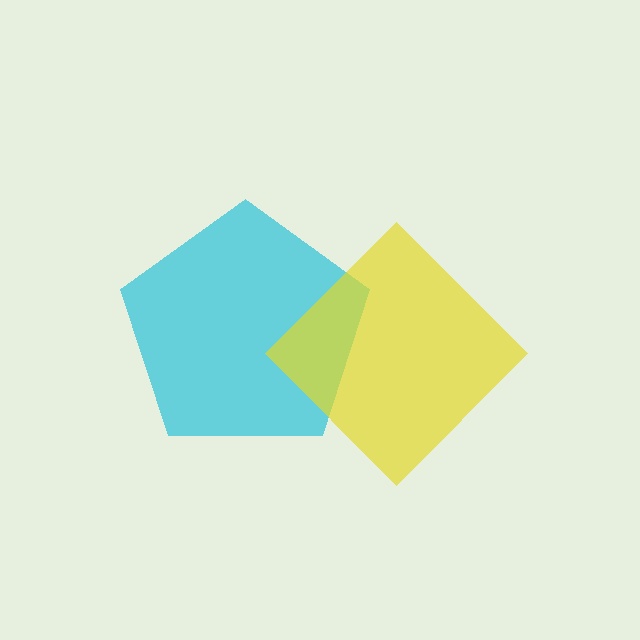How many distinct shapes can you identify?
There are 2 distinct shapes: a cyan pentagon, a yellow diamond.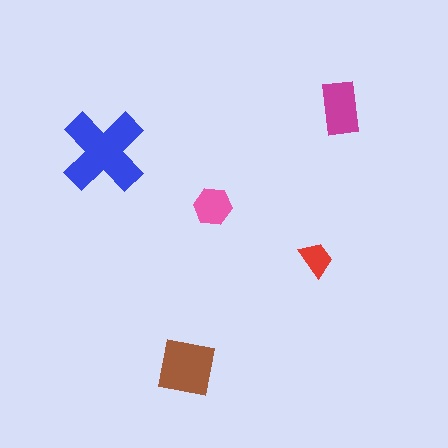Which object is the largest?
The blue cross.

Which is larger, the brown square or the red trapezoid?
The brown square.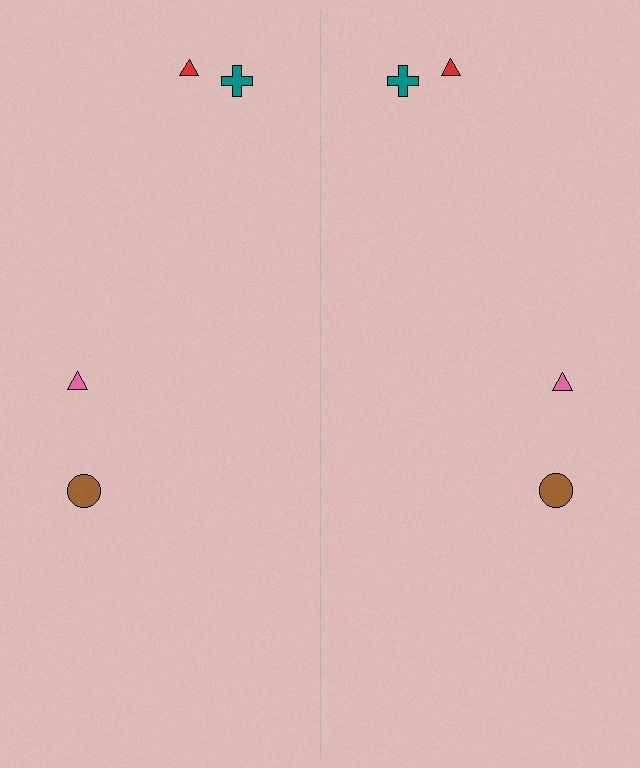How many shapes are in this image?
There are 8 shapes in this image.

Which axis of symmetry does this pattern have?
The pattern has a vertical axis of symmetry running through the center of the image.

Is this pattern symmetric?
Yes, this pattern has bilateral (reflection) symmetry.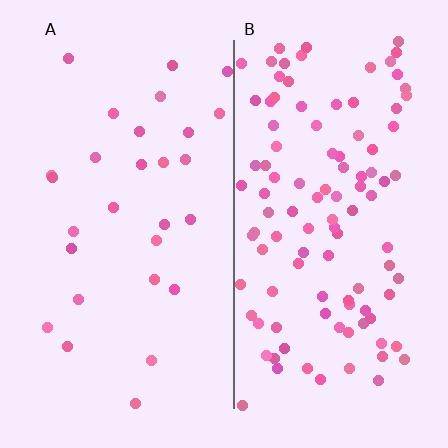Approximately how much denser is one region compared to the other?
Approximately 3.8× — region B over region A.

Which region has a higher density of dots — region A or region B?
B (the right).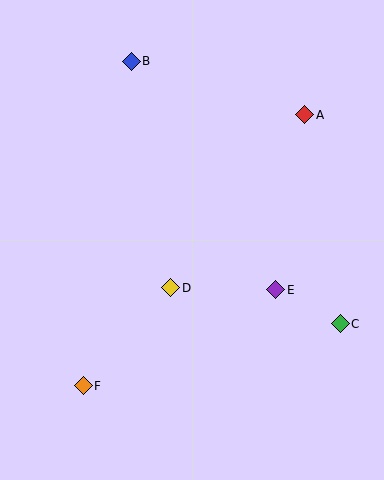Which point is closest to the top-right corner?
Point A is closest to the top-right corner.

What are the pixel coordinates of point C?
Point C is at (340, 324).